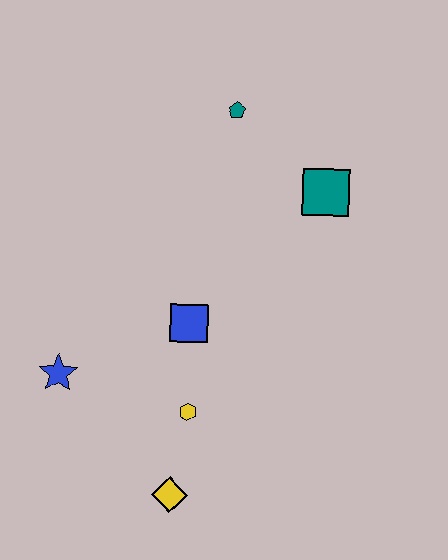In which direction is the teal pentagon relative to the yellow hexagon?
The teal pentagon is above the yellow hexagon.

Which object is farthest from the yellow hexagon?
The teal pentagon is farthest from the yellow hexagon.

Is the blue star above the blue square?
No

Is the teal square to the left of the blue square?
No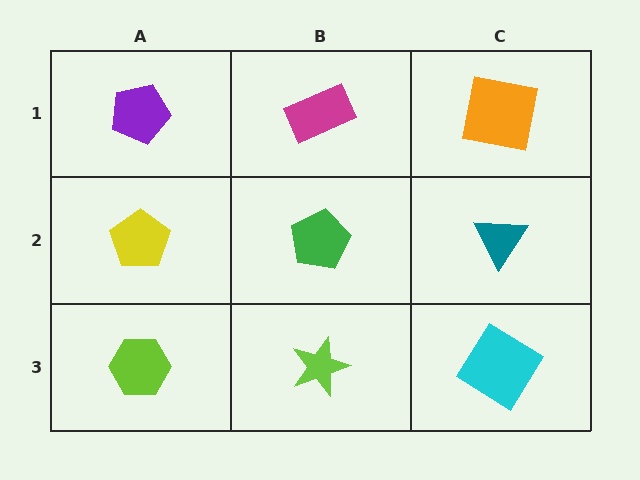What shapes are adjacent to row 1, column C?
A teal triangle (row 2, column C), a magenta rectangle (row 1, column B).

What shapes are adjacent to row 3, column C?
A teal triangle (row 2, column C), a lime star (row 3, column B).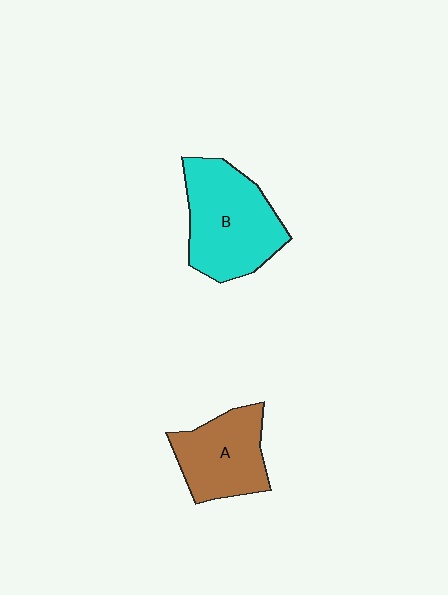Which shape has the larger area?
Shape B (cyan).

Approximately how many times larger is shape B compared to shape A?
Approximately 1.3 times.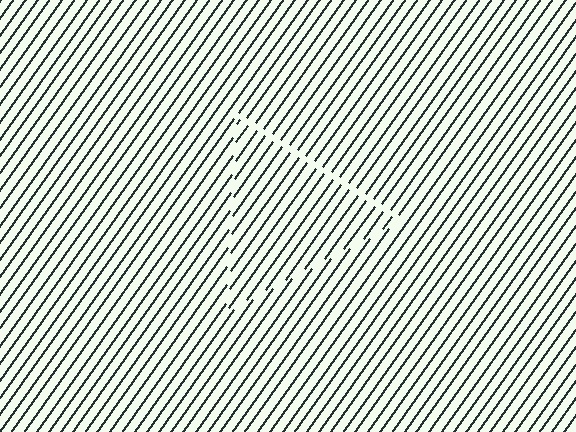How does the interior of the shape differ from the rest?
The interior of the shape contains the same grating, shifted by half a period — the contour is defined by the phase discontinuity where line-ends from the inner and outer gratings abut.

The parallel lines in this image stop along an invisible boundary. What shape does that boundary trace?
An illusory triangle. The interior of the shape contains the same grating, shifted by half a period — the contour is defined by the phase discontinuity where line-ends from the inner and outer gratings abut.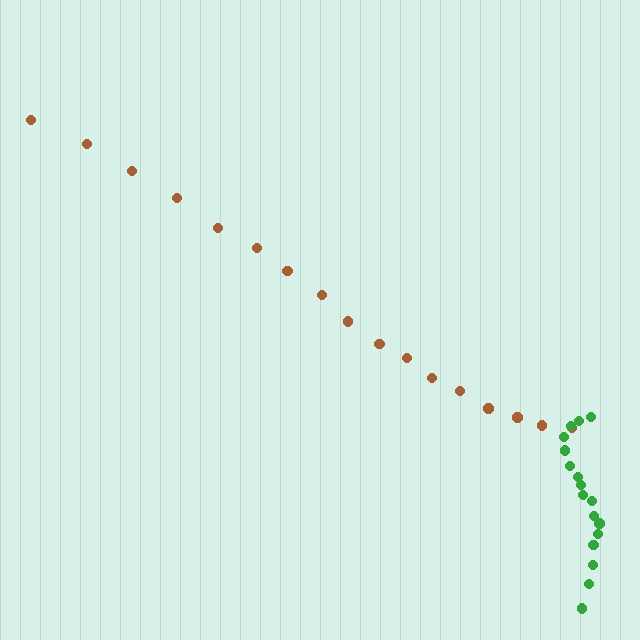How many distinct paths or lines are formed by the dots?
There are 2 distinct paths.